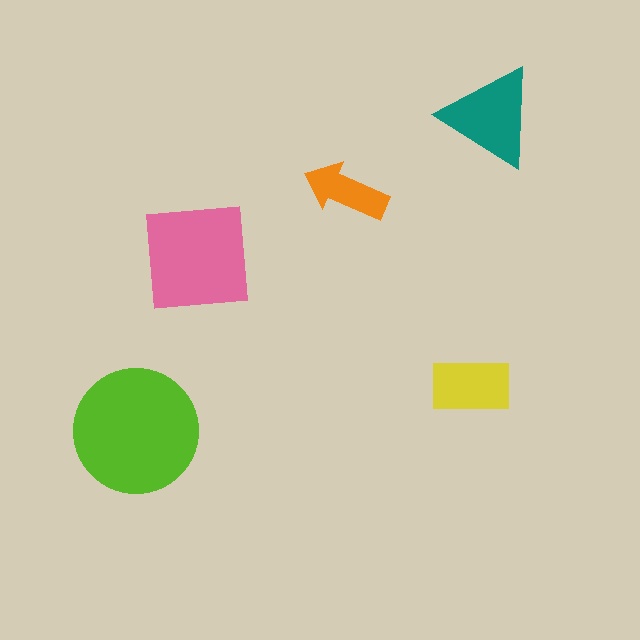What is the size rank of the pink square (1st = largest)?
2nd.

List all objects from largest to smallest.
The lime circle, the pink square, the teal triangle, the yellow rectangle, the orange arrow.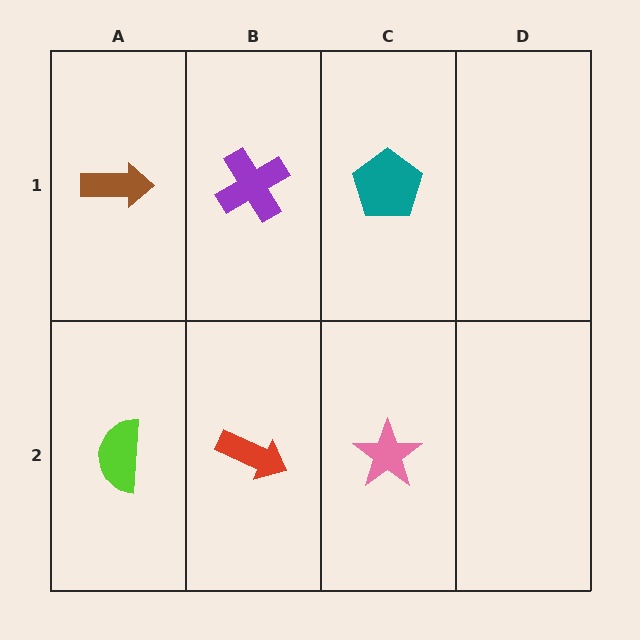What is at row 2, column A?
A lime semicircle.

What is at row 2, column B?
A red arrow.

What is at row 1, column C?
A teal pentagon.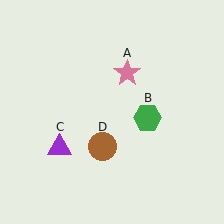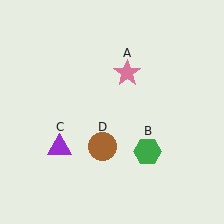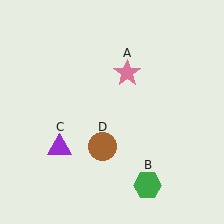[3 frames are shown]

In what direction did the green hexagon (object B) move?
The green hexagon (object B) moved down.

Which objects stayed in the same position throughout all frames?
Pink star (object A) and purple triangle (object C) and brown circle (object D) remained stationary.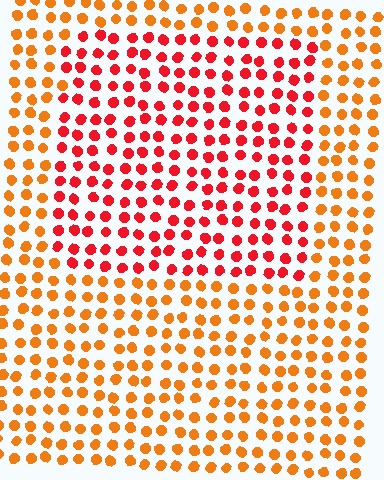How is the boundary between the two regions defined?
The boundary is defined purely by a slight shift in hue (about 34 degrees). Spacing, size, and orientation are identical on both sides.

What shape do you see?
I see a rectangle.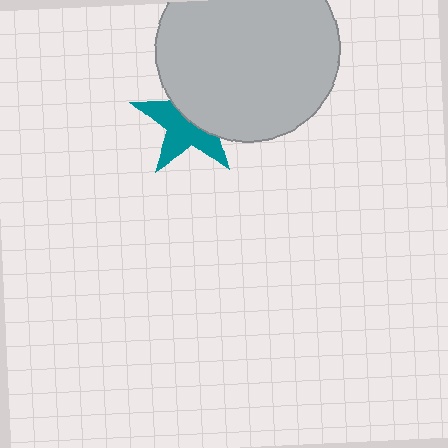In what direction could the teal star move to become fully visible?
The teal star could move toward the lower-left. That would shift it out from behind the light gray circle entirely.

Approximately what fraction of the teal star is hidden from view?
Roughly 47% of the teal star is hidden behind the light gray circle.